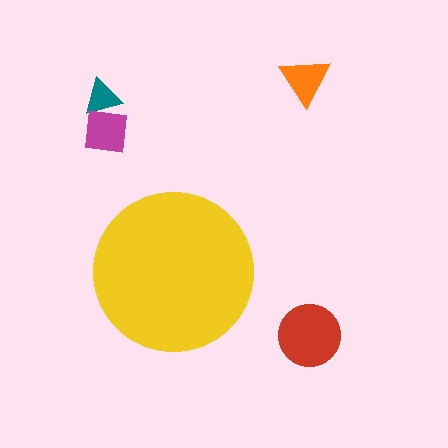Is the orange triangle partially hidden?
No, the orange triangle is fully visible.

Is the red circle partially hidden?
No, the red circle is fully visible.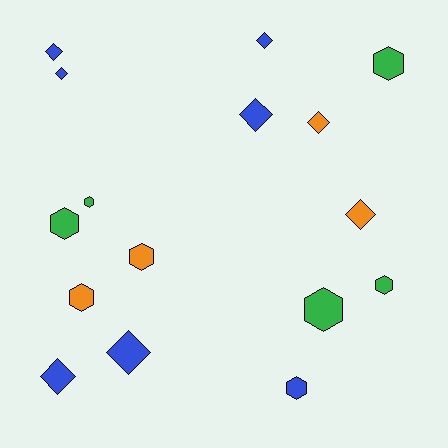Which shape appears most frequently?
Diamond, with 8 objects.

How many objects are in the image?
There are 16 objects.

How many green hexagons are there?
There are 5 green hexagons.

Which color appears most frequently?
Blue, with 7 objects.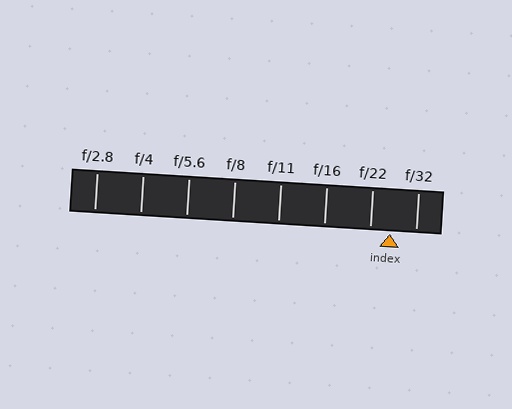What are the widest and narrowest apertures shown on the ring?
The widest aperture shown is f/2.8 and the narrowest is f/32.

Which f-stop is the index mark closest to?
The index mark is closest to f/22.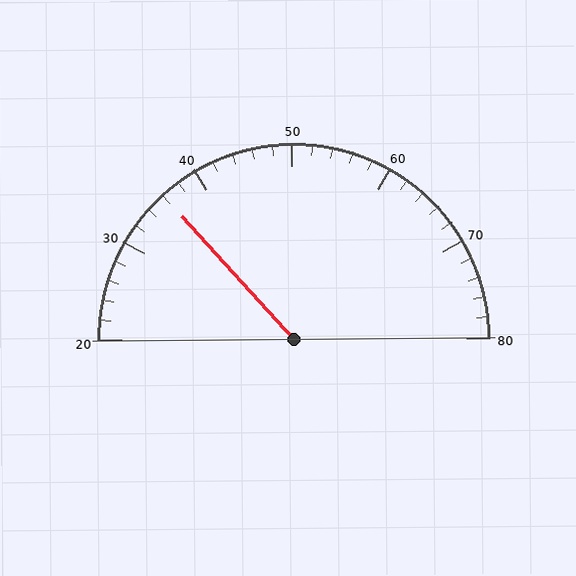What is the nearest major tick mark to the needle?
The nearest major tick mark is 40.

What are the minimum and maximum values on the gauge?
The gauge ranges from 20 to 80.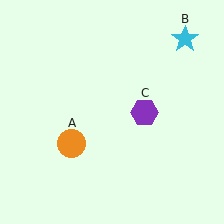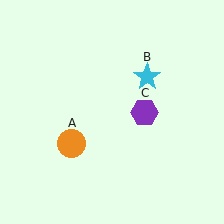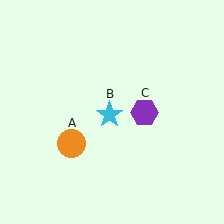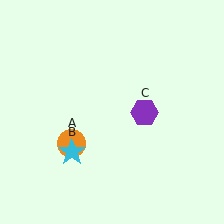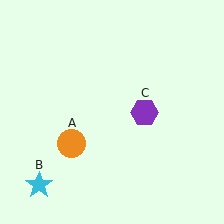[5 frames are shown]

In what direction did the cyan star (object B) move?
The cyan star (object B) moved down and to the left.